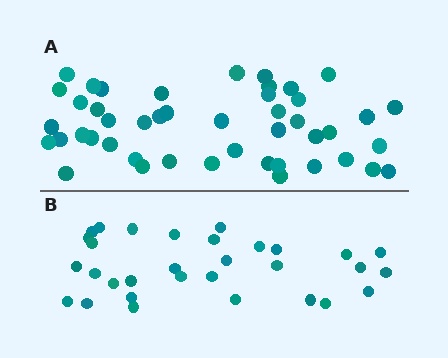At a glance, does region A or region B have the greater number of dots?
Region A (the top region) has more dots.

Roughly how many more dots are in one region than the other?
Region A has approximately 15 more dots than region B.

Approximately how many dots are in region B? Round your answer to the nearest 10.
About 30 dots. (The exact count is 31, which rounds to 30.)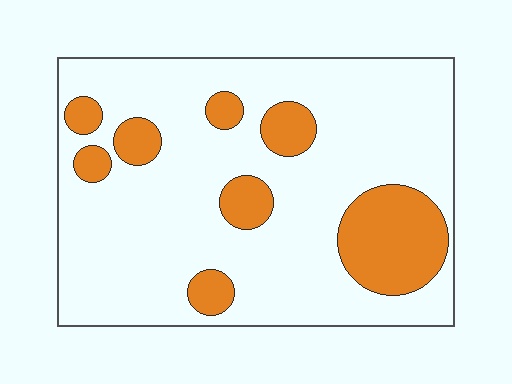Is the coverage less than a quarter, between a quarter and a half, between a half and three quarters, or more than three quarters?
Less than a quarter.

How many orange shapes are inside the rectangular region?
8.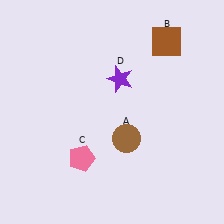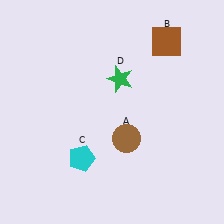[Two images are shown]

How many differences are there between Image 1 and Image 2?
There are 2 differences between the two images.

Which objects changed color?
C changed from pink to cyan. D changed from purple to green.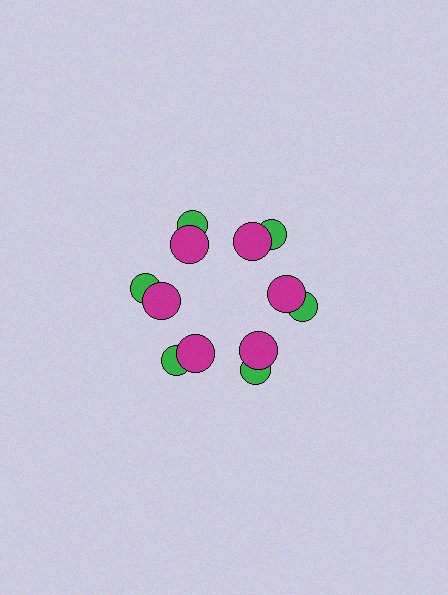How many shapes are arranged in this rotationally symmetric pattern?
There are 12 shapes, arranged in 6 groups of 2.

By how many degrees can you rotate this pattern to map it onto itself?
The pattern maps onto itself every 60 degrees of rotation.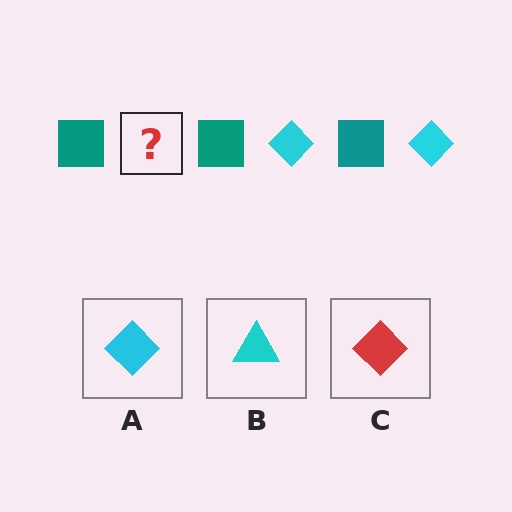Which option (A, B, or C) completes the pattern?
A.